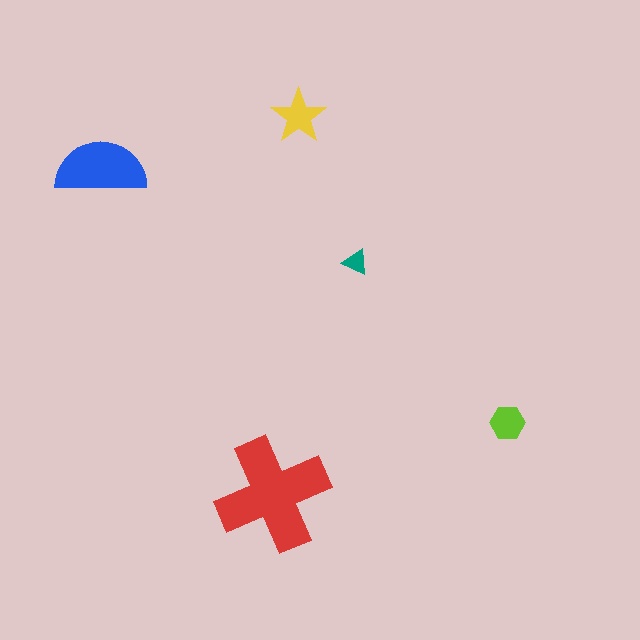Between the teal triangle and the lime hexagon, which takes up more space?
The lime hexagon.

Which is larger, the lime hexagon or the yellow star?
The yellow star.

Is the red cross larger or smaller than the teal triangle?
Larger.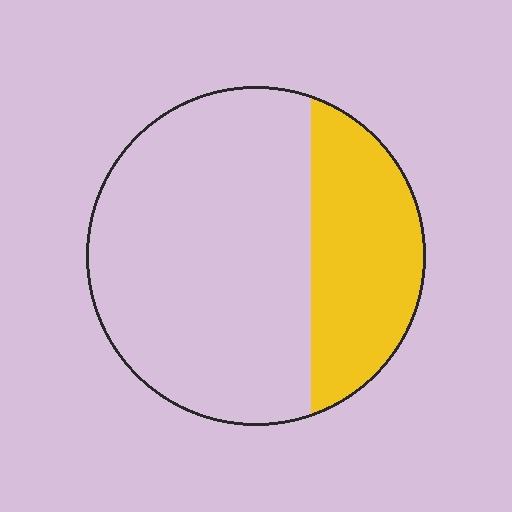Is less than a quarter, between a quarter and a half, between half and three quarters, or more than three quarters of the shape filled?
Between a quarter and a half.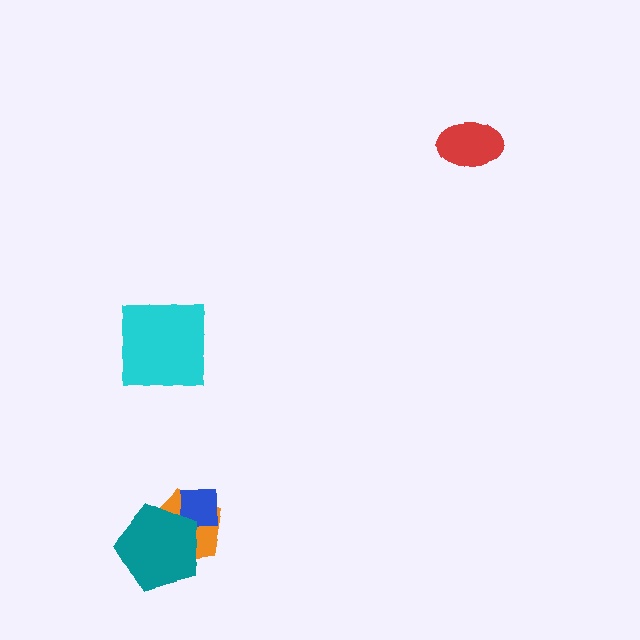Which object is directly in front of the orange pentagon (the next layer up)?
The blue square is directly in front of the orange pentagon.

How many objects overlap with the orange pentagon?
2 objects overlap with the orange pentagon.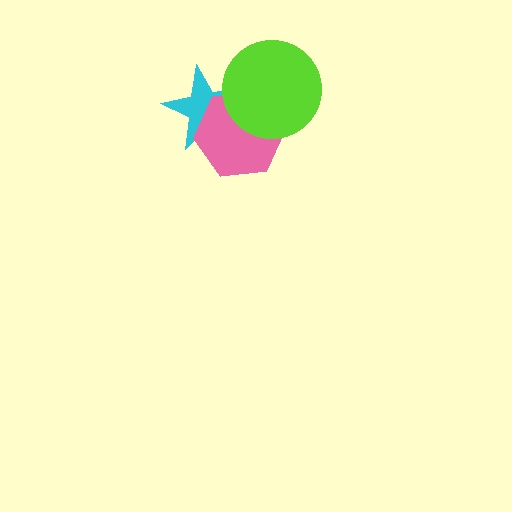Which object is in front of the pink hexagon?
The lime circle is in front of the pink hexagon.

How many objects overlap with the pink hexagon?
2 objects overlap with the pink hexagon.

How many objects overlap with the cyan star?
2 objects overlap with the cyan star.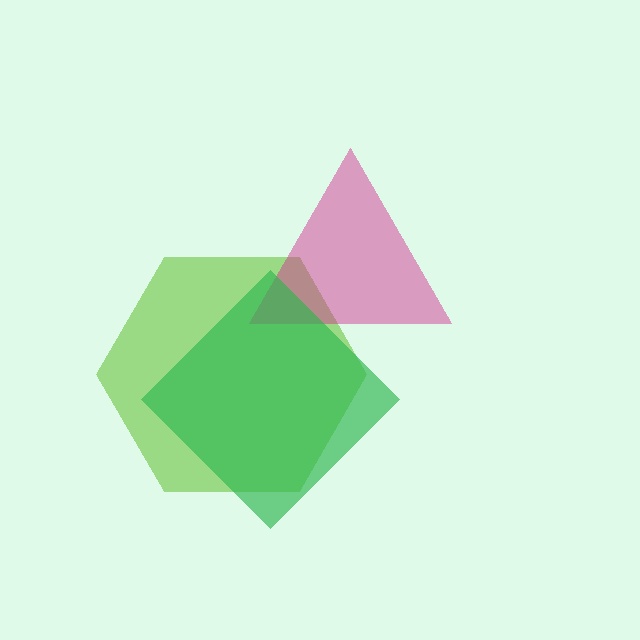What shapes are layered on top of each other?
The layered shapes are: a lime hexagon, a magenta triangle, a green diamond.